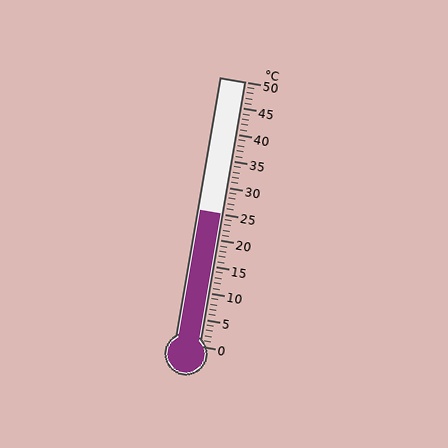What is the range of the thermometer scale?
The thermometer scale ranges from 0°C to 50°C.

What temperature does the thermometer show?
The thermometer shows approximately 25°C.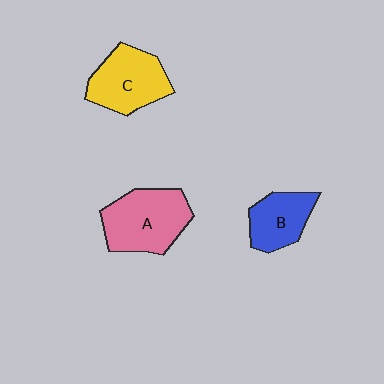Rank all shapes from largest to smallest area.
From largest to smallest: A (pink), C (yellow), B (blue).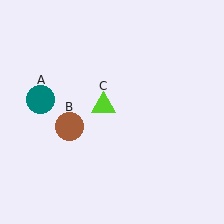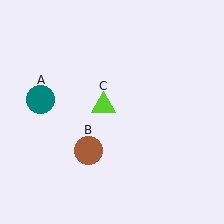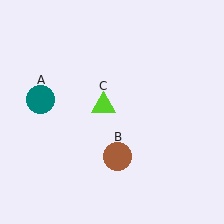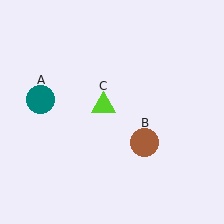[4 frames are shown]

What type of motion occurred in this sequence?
The brown circle (object B) rotated counterclockwise around the center of the scene.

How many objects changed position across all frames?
1 object changed position: brown circle (object B).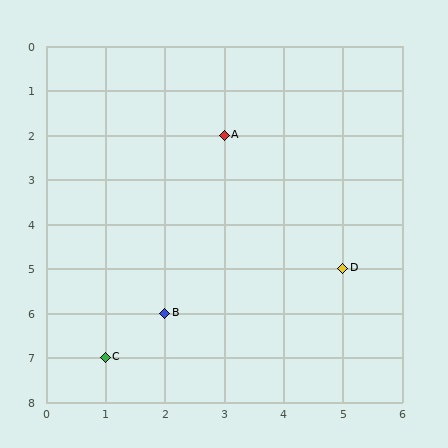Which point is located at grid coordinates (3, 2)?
Point A is at (3, 2).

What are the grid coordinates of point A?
Point A is at grid coordinates (3, 2).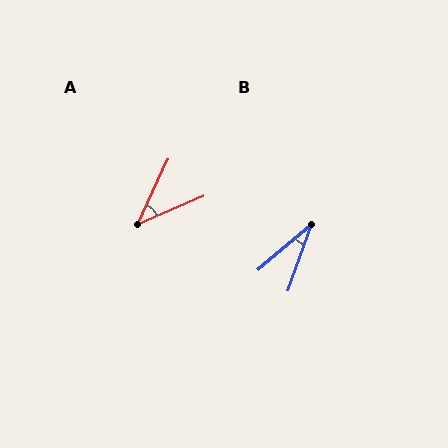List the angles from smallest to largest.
B (30°), A (42°).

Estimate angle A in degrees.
Approximately 42 degrees.